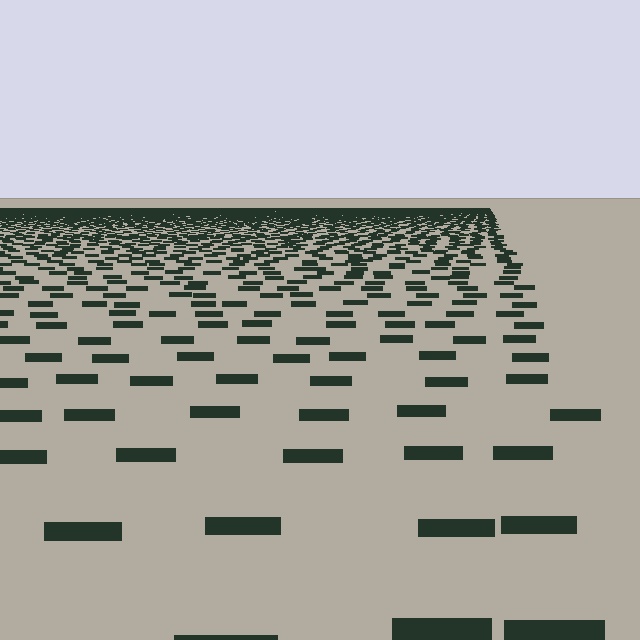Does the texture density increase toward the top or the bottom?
Density increases toward the top.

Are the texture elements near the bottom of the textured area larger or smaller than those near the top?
Larger. Near the bottom, elements are closer to the viewer and appear at a bigger on-screen size.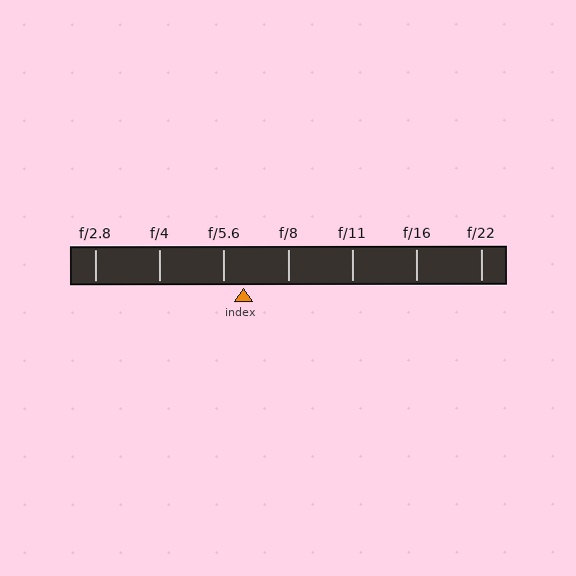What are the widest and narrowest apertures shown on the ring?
The widest aperture shown is f/2.8 and the narrowest is f/22.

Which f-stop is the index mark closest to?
The index mark is closest to f/5.6.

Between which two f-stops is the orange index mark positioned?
The index mark is between f/5.6 and f/8.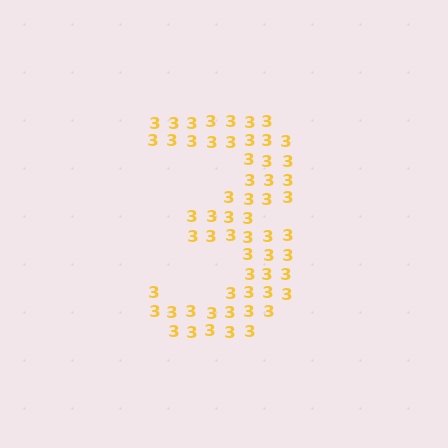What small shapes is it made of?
It is made of small digit 3's.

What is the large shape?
The large shape is the digit 3.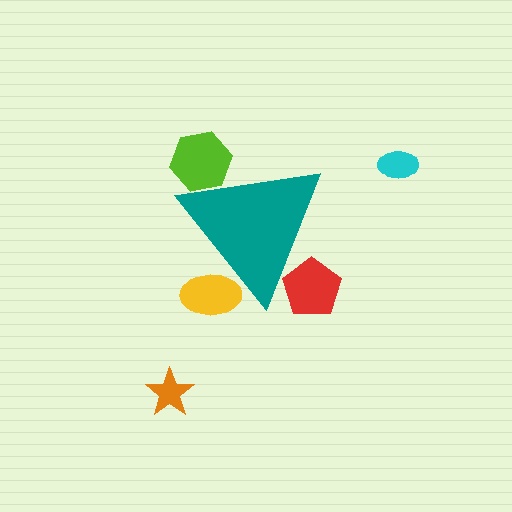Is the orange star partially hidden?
No, the orange star is fully visible.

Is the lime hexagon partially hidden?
Yes, the lime hexagon is partially hidden behind the teal triangle.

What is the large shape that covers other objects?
A teal triangle.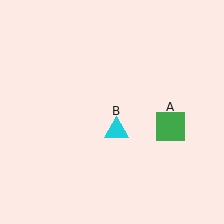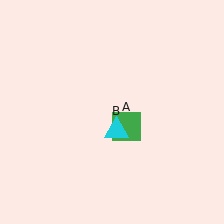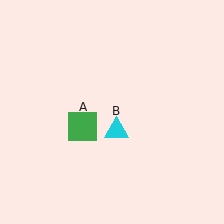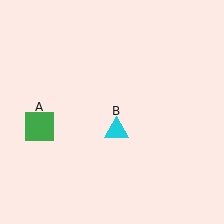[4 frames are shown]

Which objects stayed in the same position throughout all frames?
Cyan triangle (object B) remained stationary.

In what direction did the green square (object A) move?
The green square (object A) moved left.